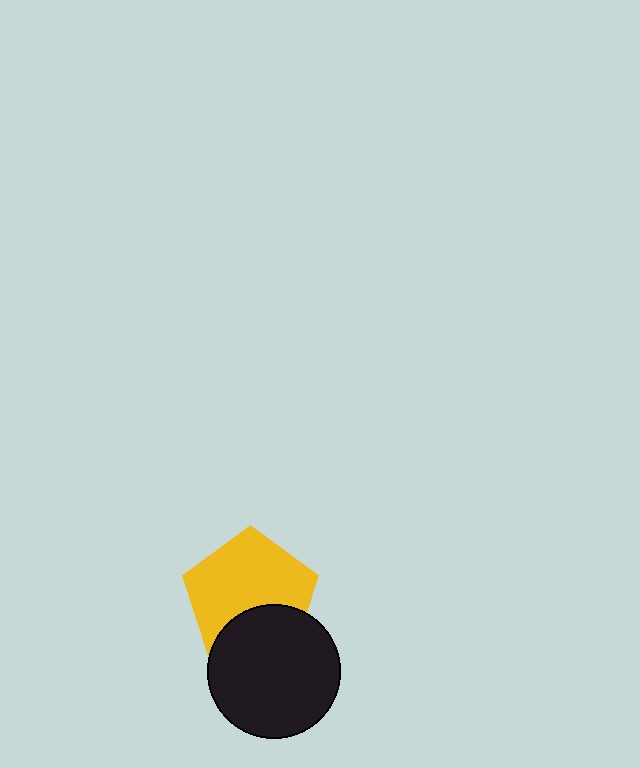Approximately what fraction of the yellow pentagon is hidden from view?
Roughly 31% of the yellow pentagon is hidden behind the black circle.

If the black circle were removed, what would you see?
You would see the complete yellow pentagon.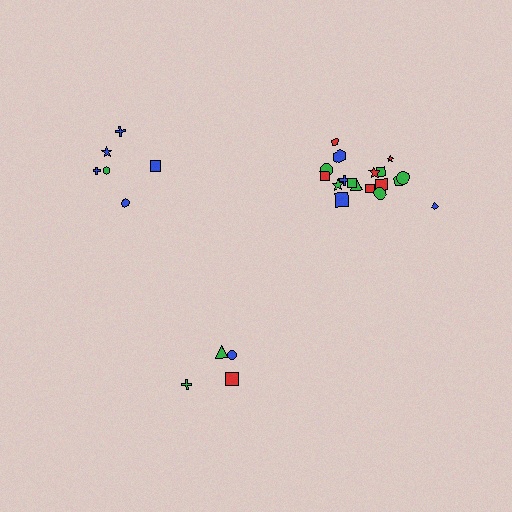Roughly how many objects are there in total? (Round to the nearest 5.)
Roughly 30 objects in total.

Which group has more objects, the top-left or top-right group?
The top-right group.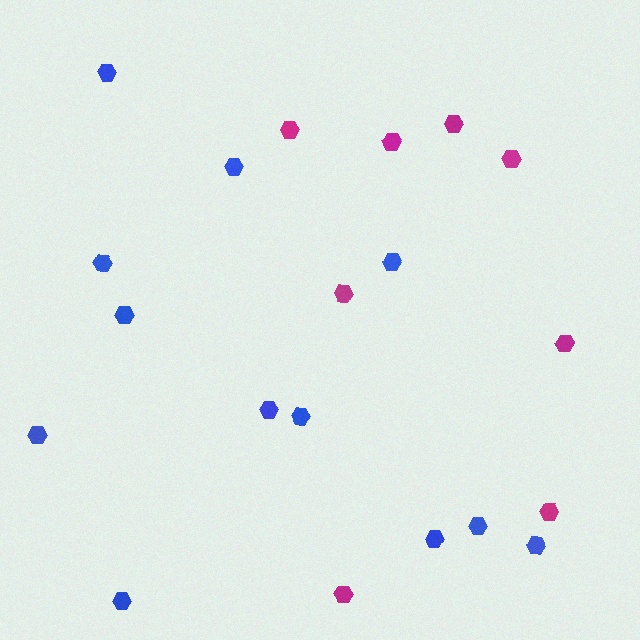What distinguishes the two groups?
There are 2 groups: one group of blue hexagons (12) and one group of magenta hexagons (8).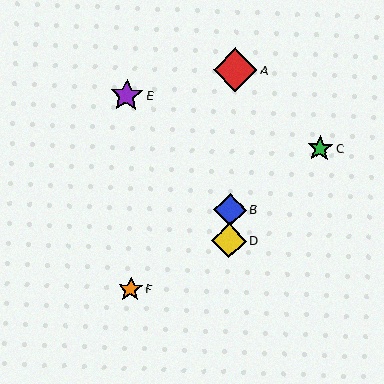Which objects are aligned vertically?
Objects A, B, D are aligned vertically.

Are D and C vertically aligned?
No, D is at x≈229 and C is at x≈320.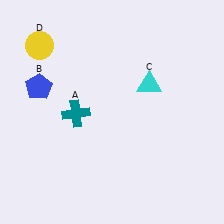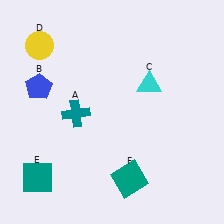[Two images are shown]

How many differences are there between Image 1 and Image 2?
There are 2 differences between the two images.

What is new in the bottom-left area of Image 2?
A teal square (E) was added in the bottom-left area of Image 2.